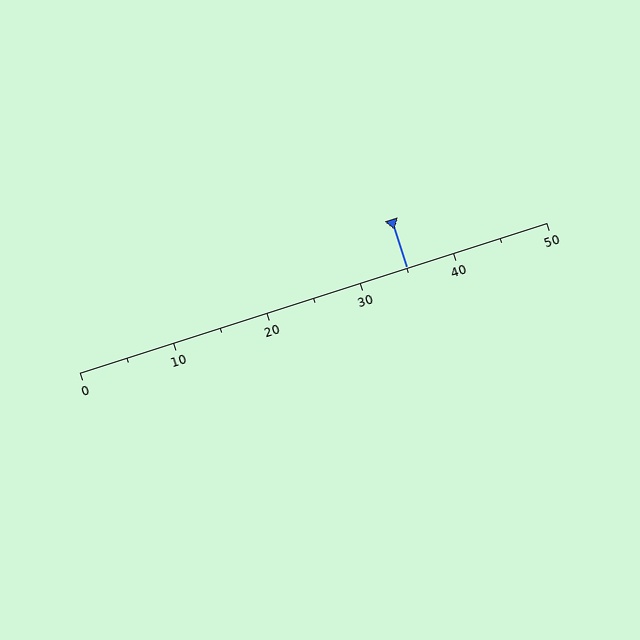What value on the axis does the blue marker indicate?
The marker indicates approximately 35.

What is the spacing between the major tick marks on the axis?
The major ticks are spaced 10 apart.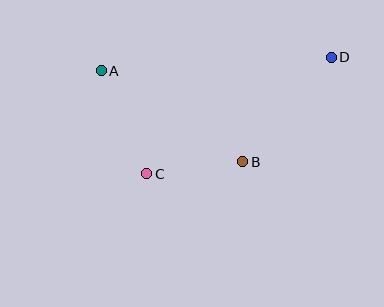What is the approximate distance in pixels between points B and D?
The distance between B and D is approximately 137 pixels.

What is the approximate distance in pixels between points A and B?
The distance between A and B is approximately 168 pixels.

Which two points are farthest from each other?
Points A and D are farthest from each other.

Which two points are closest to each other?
Points B and C are closest to each other.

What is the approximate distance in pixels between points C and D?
The distance between C and D is approximately 219 pixels.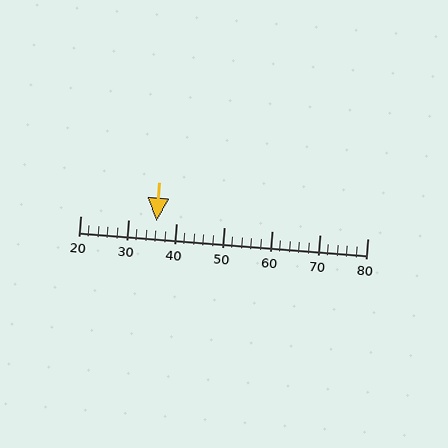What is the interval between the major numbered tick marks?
The major tick marks are spaced 10 units apart.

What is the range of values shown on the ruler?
The ruler shows values from 20 to 80.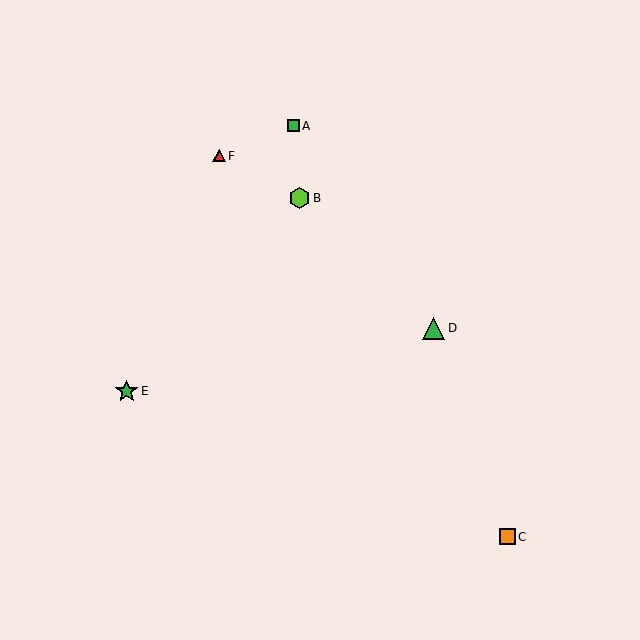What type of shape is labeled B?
Shape B is a lime hexagon.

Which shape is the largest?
The green star (labeled E) is the largest.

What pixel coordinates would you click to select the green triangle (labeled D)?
Click at (434, 328) to select the green triangle D.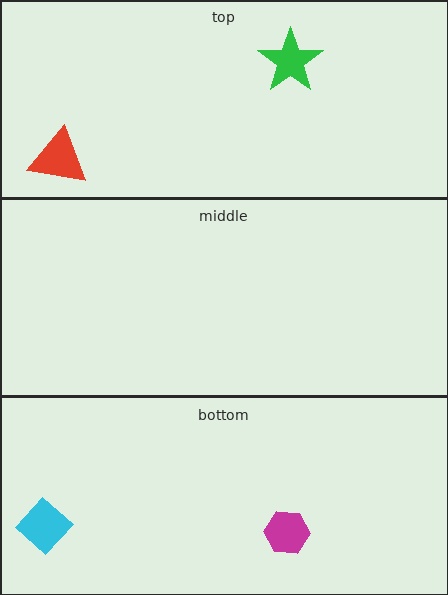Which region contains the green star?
The top region.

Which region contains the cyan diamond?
The bottom region.